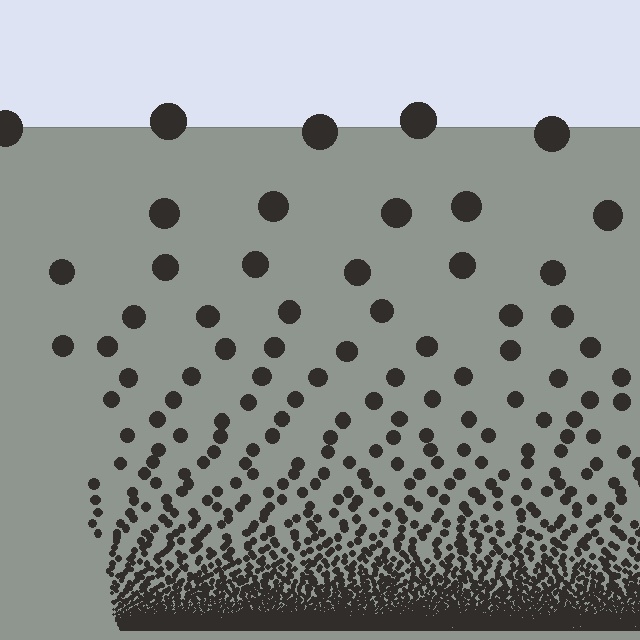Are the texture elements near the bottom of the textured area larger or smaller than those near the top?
Smaller. The gradient is inverted — elements near the bottom are smaller and denser.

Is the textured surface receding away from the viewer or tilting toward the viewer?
The surface appears to tilt toward the viewer. Texture elements get larger and sparser toward the top.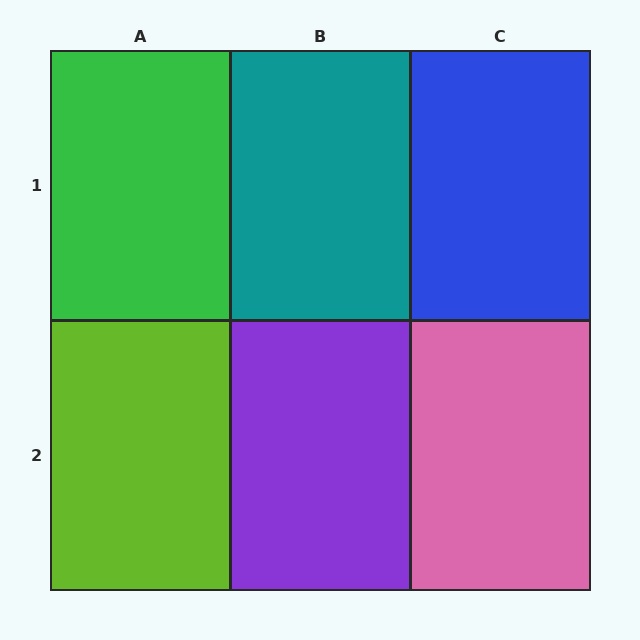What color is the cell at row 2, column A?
Lime.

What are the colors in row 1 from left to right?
Green, teal, blue.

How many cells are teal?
1 cell is teal.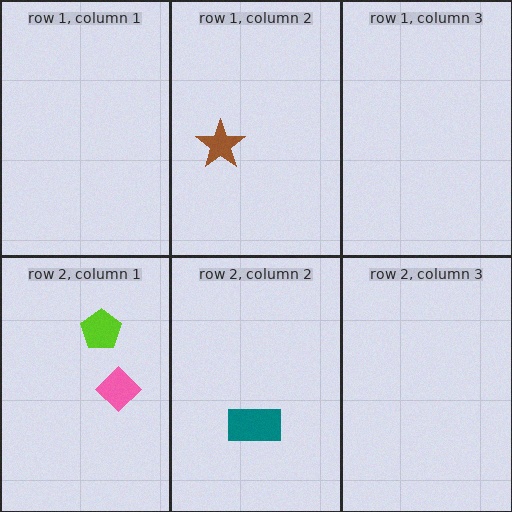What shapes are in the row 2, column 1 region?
The lime pentagon, the pink diamond.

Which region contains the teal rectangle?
The row 2, column 2 region.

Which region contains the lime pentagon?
The row 2, column 1 region.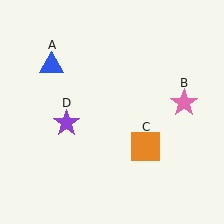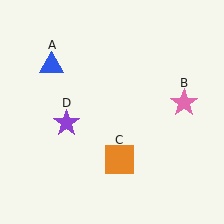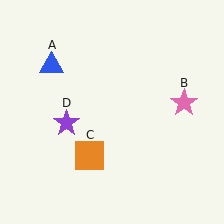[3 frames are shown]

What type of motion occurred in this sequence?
The orange square (object C) rotated clockwise around the center of the scene.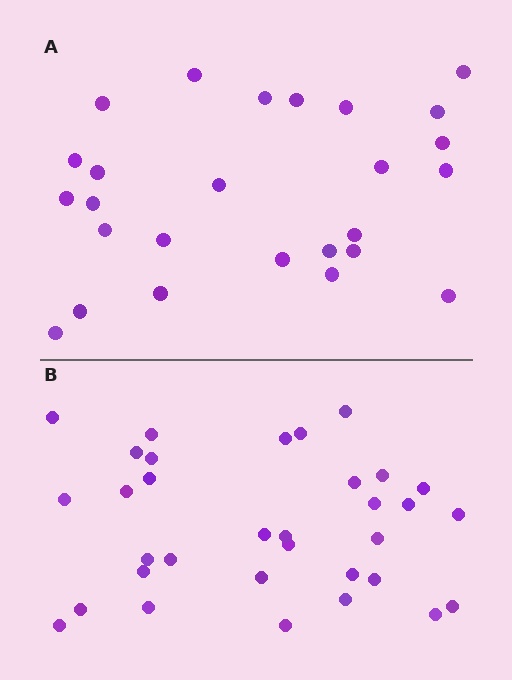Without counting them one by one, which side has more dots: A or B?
Region B (the bottom region) has more dots.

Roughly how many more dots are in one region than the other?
Region B has roughly 8 or so more dots than region A.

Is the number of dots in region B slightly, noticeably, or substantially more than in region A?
Region B has noticeably more, but not dramatically so. The ratio is roughly 1.3 to 1.